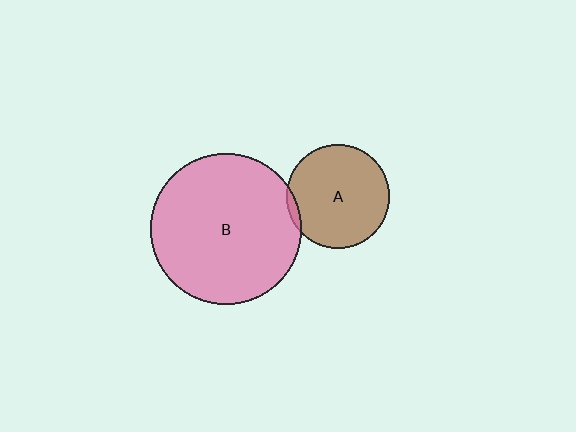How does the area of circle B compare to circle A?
Approximately 2.1 times.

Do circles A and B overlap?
Yes.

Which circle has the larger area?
Circle B (pink).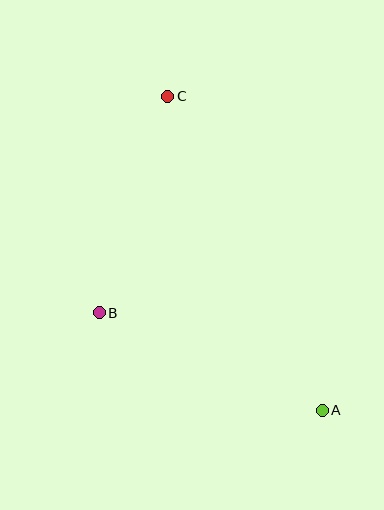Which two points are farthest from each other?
Points A and C are farthest from each other.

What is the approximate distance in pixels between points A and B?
The distance between A and B is approximately 244 pixels.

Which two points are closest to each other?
Points B and C are closest to each other.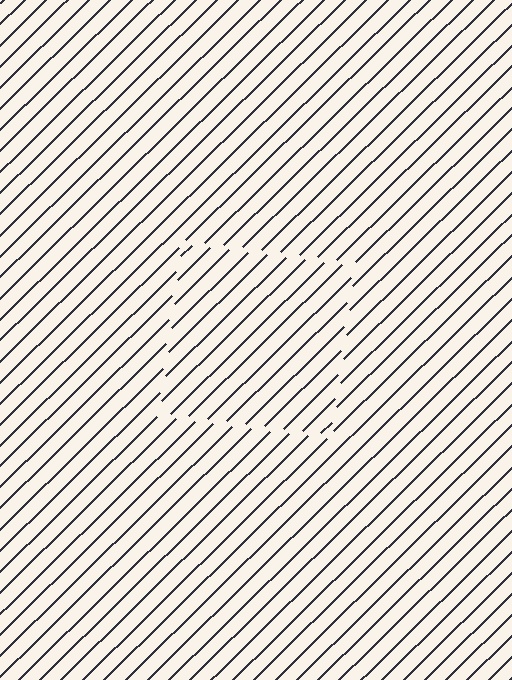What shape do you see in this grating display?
An illusory square. The interior of the shape contains the same grating, shifted by half a period — the contour is defined by the phase discontinuity where line-ends from the inner and outer gratings abut.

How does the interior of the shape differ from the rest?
The interior of the shape contains the same grating, shifted by half a period — the contour is defined by the phase discontinuity where line-ends from the inner and outer gratings abut.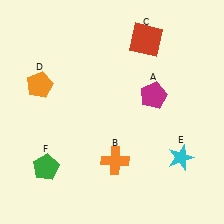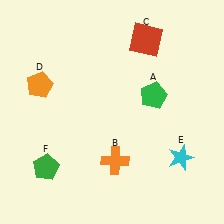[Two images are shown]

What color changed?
The pentagon (A) changed from magenta in Image 1 to green in Image 2.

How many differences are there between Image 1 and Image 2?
There is 1 difference between the two images.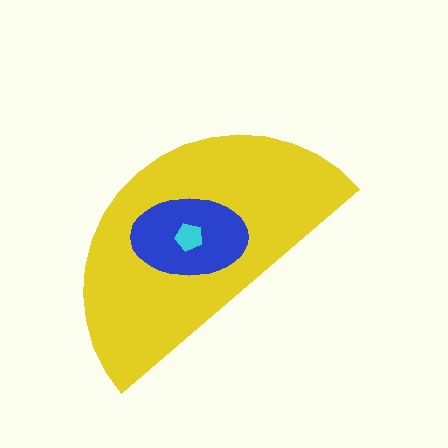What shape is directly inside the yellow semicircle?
The blue ellipse.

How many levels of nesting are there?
3.